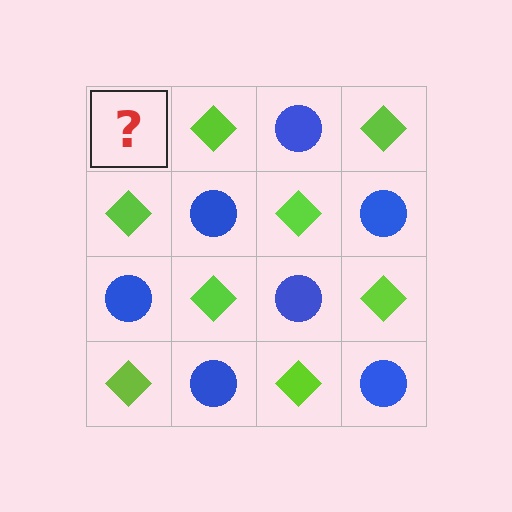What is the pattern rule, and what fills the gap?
The rule is that it alternates blue circle and lime diamond in a checkerboard pattern. The gap should be filled with a blue circle.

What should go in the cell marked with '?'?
The missing cell should contain a blue circle.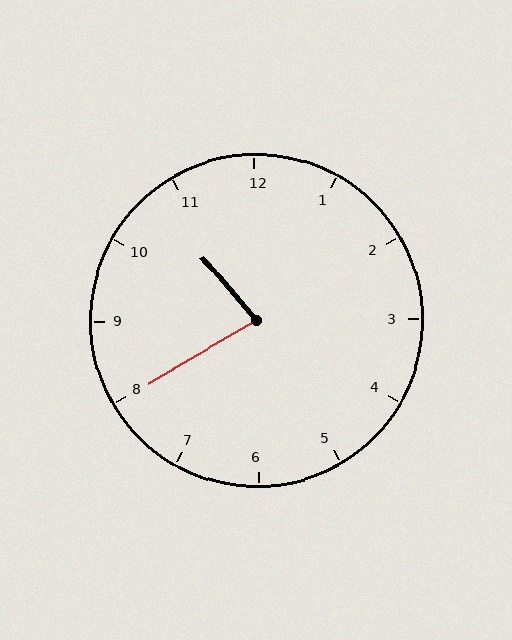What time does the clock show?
10:40.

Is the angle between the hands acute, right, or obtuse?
It is acute.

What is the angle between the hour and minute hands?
Approximately 80 degrees.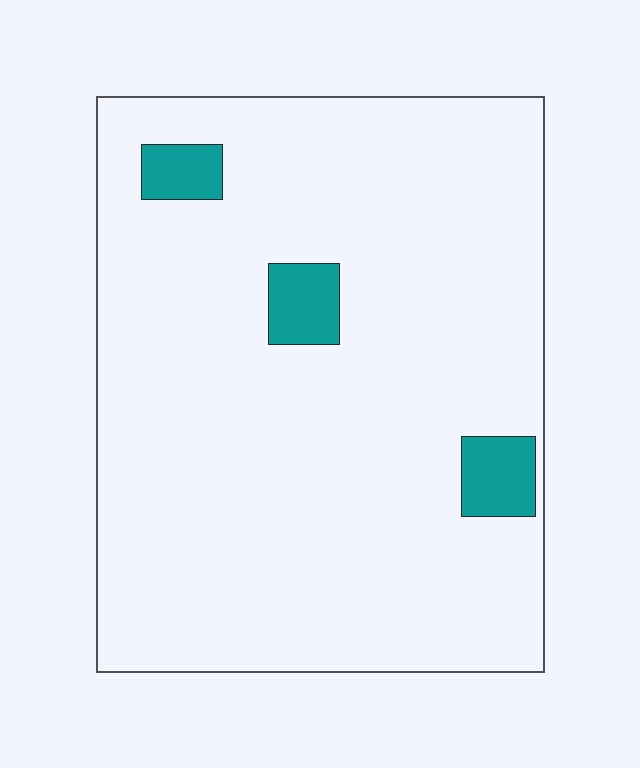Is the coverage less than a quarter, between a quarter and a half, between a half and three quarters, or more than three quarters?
Less than a quarter.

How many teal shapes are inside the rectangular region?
3.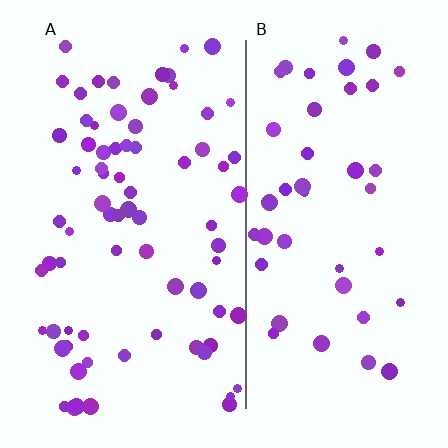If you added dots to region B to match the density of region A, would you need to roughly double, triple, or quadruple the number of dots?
Approximately double.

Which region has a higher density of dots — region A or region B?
A (the left).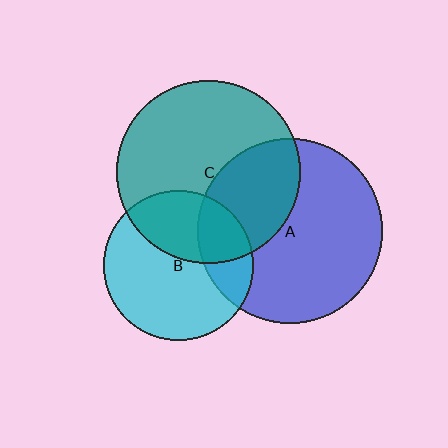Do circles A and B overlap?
Yes.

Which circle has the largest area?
Circle A (blue).